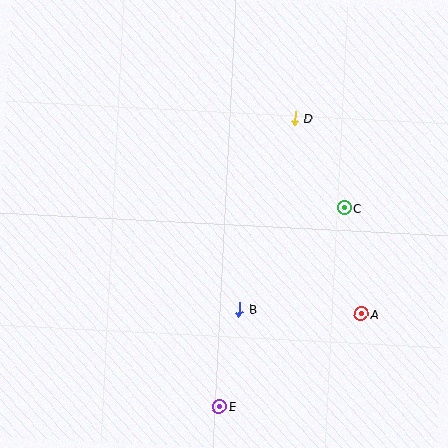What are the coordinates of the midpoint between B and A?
The midpoint between B and A is at (300, 311).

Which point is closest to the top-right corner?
Point D is closest to the top-right corner.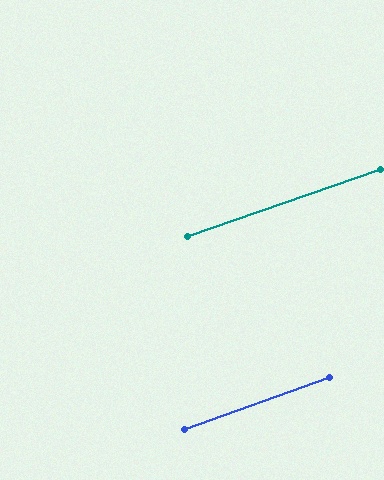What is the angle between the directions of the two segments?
Approximately 1 degree.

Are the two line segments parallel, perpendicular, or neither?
Parallel — their directions differ by only 0.5°.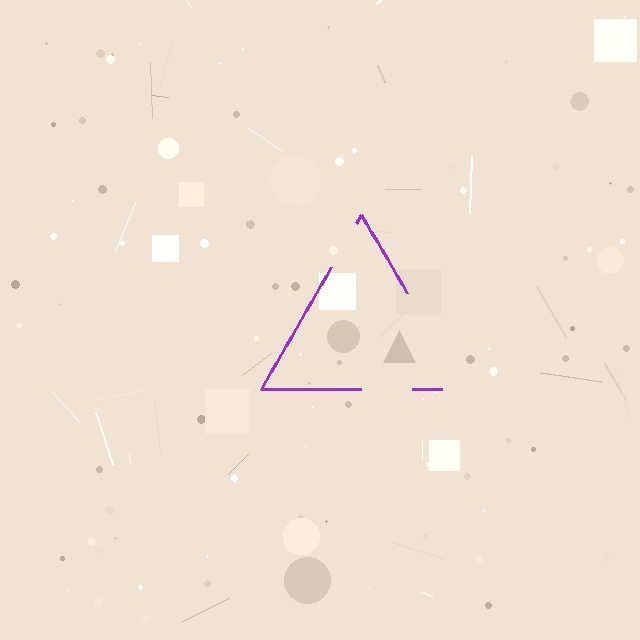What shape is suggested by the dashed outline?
The dashed outline suggests a triangle.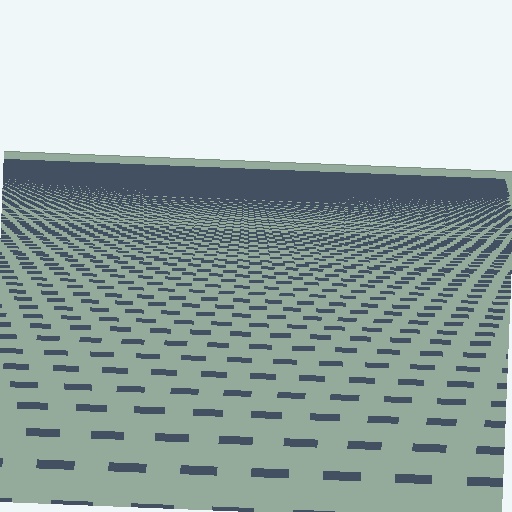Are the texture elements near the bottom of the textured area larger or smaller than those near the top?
Larger. Near the bottom, elements are closer to the viewer and appear at a bigger on-screen size.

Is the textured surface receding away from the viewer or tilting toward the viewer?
The surface is receding away from the viewer. Texture elements get smaller and denser toward the top.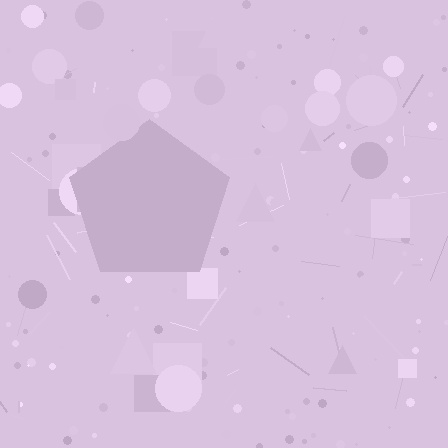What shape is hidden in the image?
A pentagon is hidden in the image.